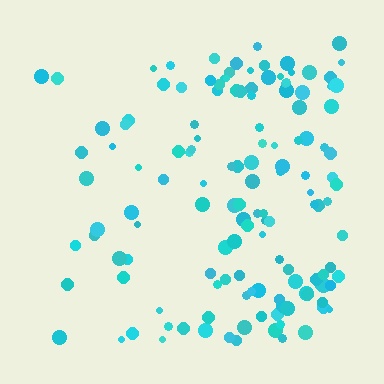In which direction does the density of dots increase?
From left to right, with the right side densest.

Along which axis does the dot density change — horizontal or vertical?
Horizontal.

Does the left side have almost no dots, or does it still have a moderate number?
Still a moderate number, just noticeably fewer than the right.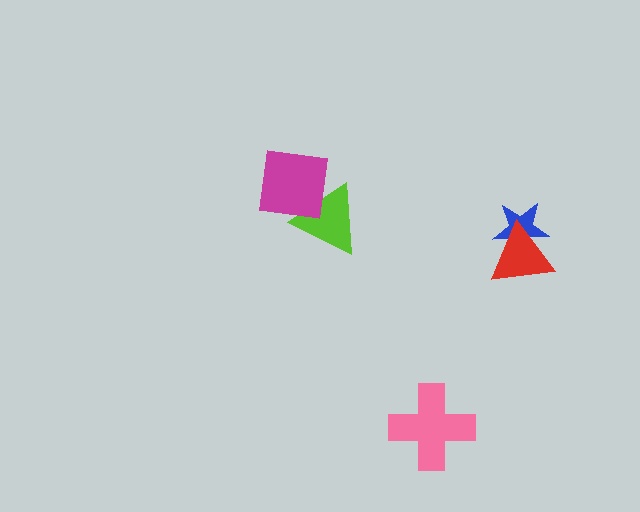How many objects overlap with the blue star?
1 object overlaps with the blue star.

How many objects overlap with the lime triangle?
1 object overlaps with the lime triangle.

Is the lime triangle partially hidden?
Yes, it is partially covered by another shape.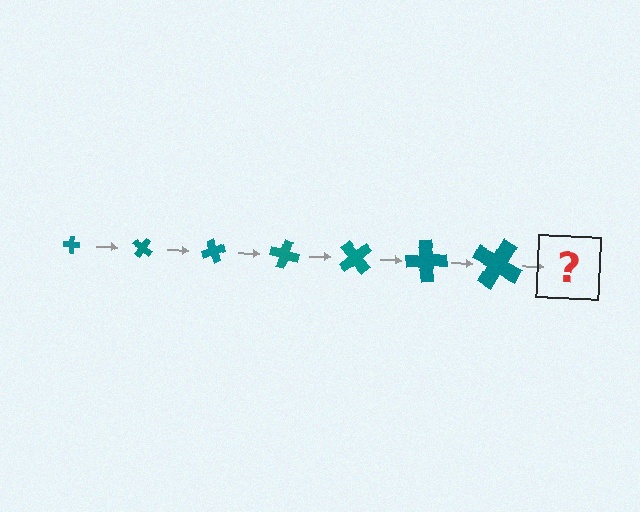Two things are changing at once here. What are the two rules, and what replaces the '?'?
The two rules are that the cross grows larger each step and it rotates 35 degrees each step. The '?' should be a cross, larger than the previous one and rotated 245 degrees from the start.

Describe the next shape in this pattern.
It should be a cross, larger than the previous one and rotated 245 degrees from the start.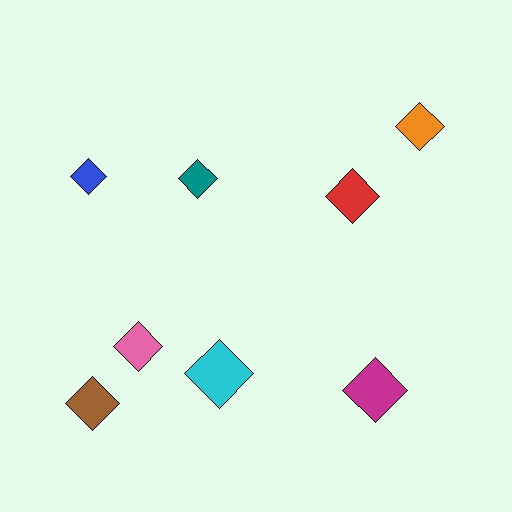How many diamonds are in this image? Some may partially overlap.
There are 8 diamonds.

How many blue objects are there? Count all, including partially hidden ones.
There is 1 blue object.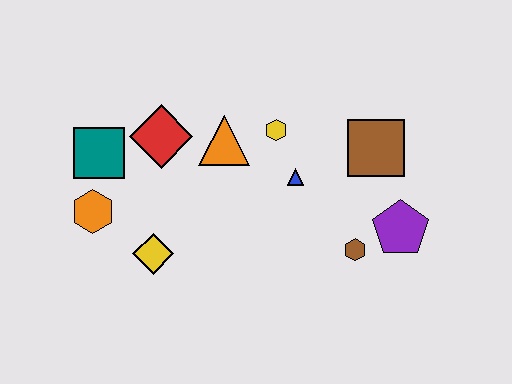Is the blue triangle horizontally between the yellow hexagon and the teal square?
No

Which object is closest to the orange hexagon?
The teal square is closest to the orange hexagon.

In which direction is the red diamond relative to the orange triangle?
The red diamond is to the left of the orange triangle.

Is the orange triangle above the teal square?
Yes